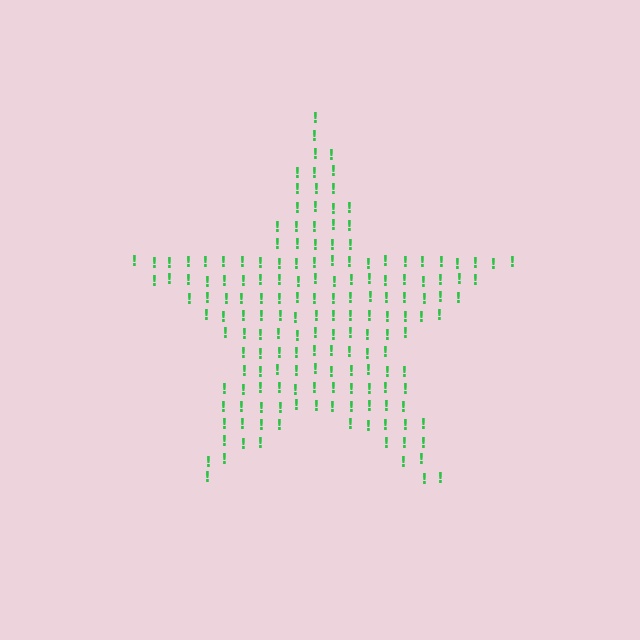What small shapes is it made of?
It is made of small exclamation marks.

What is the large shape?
The large shape is a star.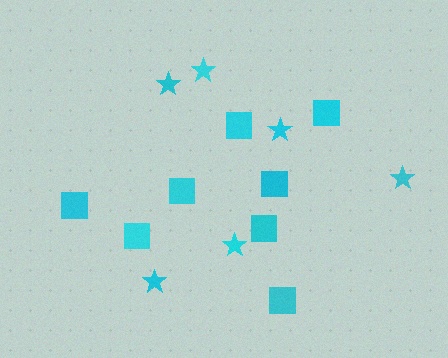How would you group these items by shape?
There are 2 groups: one group of stars (6) and one group of squares (8).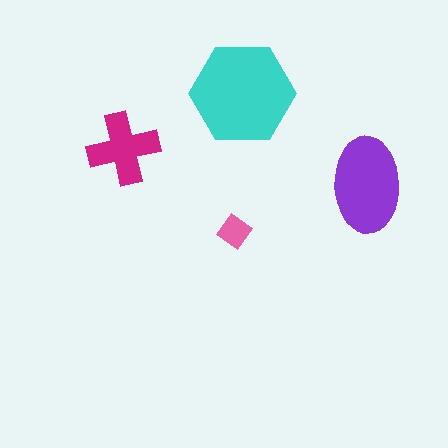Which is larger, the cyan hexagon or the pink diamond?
The cyan hexagon.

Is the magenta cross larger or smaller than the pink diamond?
Larger.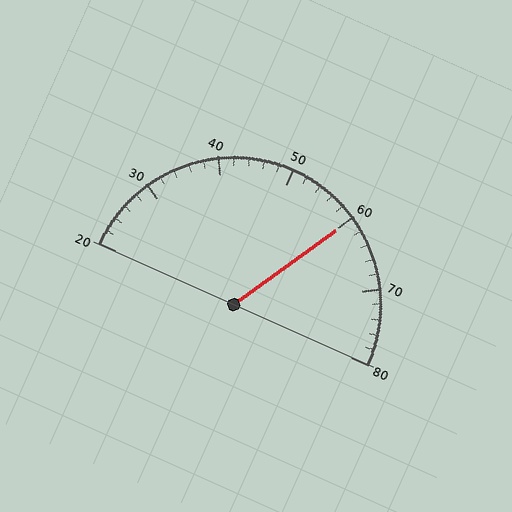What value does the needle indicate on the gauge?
The needle indicates approximately 60.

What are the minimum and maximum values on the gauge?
The gauge ranges from 20 to 80.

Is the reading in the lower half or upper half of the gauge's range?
The reading is in the upper half of the range (20 to 80).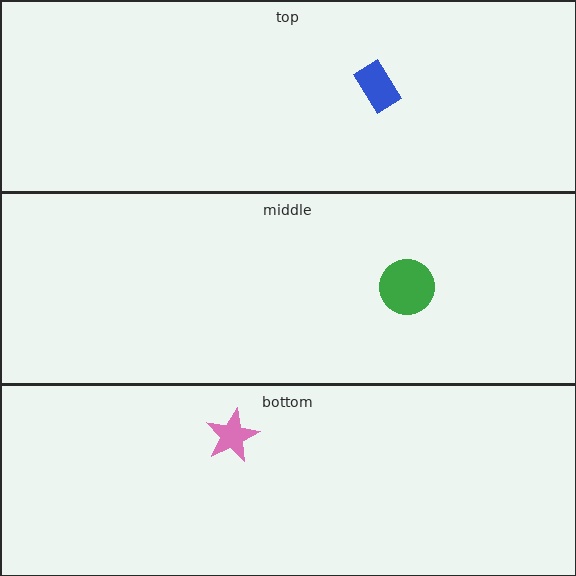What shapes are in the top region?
The blue rectangle.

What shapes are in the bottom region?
The pink star.